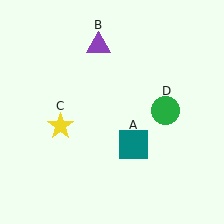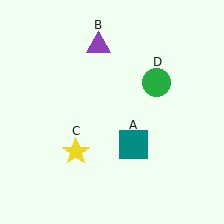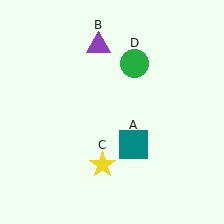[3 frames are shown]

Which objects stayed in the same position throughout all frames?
Teal square (object A) and purple triangle (object B) remained stationary.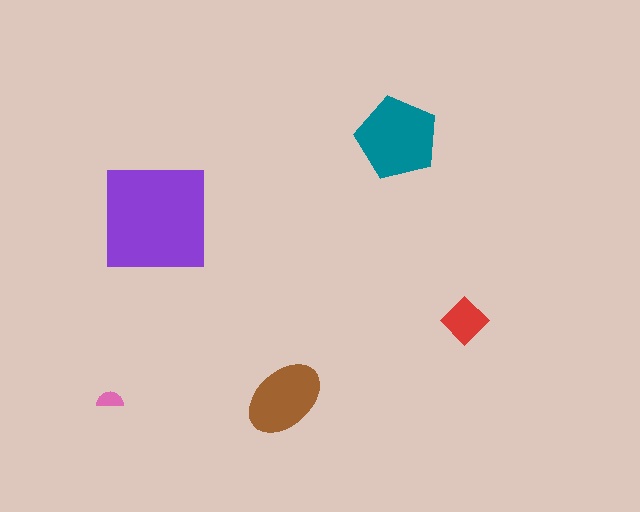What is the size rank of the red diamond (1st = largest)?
4th.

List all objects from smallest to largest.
The pink semicircle, the red diamond, the brown ellipse, the teal pentagon, the purple square.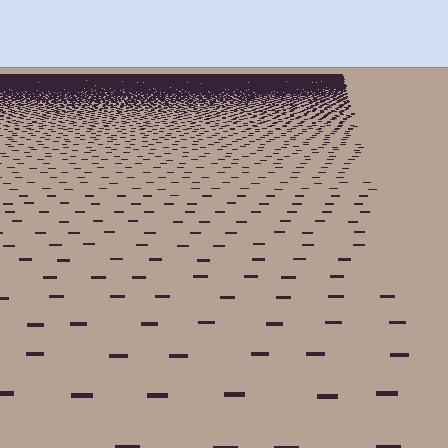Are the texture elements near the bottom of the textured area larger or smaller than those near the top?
Larger. Near the bottom, elements are closer to the viewer and appear at a bigger on-screen size.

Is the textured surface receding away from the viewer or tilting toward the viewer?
The surface is receding away from the viewer. Texture elements get smaller and denser toward the top.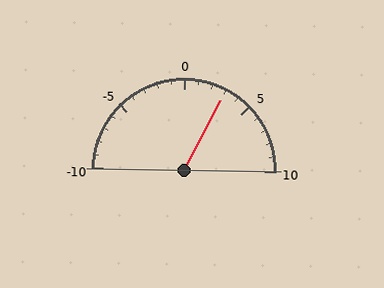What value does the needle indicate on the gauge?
The needle indicates approximately 3.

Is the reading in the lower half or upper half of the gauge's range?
The reading is in the upper half of the range (-10 to 10).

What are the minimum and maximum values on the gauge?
The gauge ranges from -10 to 10.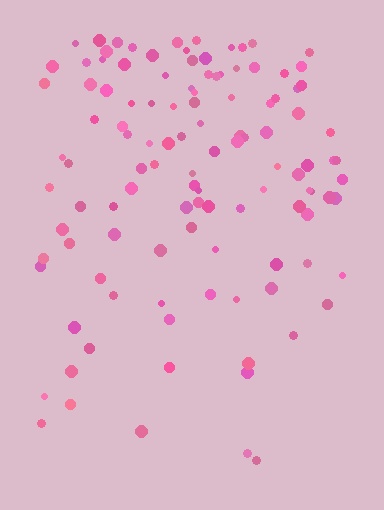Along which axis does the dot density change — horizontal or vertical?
Vertical.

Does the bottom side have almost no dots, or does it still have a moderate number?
Still a moderate number, just noticeably fewer than the top.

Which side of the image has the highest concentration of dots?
The top.